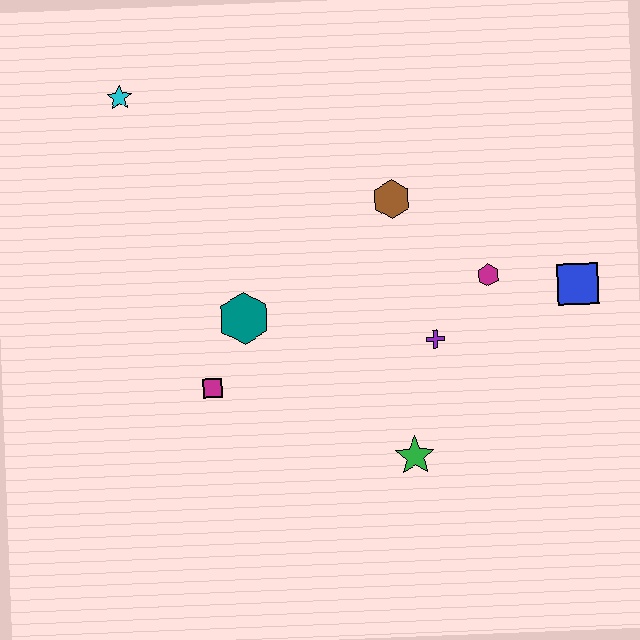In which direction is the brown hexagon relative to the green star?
The brown hexagon is above the green star.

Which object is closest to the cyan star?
The teal hexagon is closest to the cyan star.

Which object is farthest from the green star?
The cyan star is farthest from the green star.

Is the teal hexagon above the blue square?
No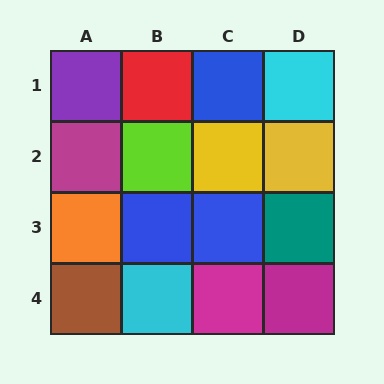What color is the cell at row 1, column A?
Purple.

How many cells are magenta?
3 cells are magenta.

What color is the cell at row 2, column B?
Lime.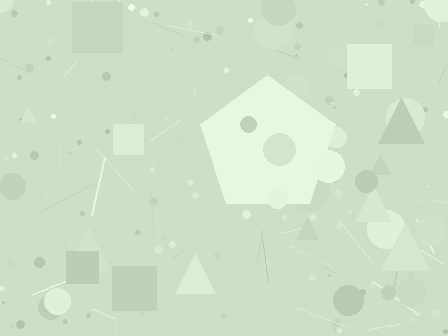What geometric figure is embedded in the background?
A pentagon is embedded in the background.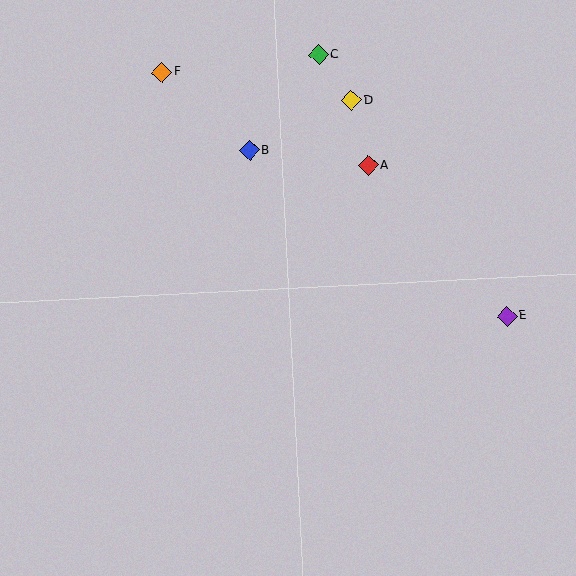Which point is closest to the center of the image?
Point B at (249, 150) is closest to the center.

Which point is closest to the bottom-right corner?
Point E is closest to the bottom-right corner.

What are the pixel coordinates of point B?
Point B is at (249, 150).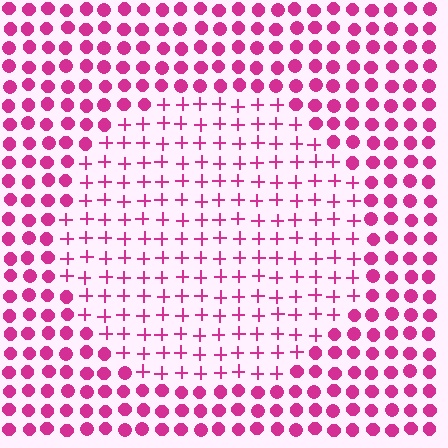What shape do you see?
I see a circle.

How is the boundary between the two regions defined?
The boundary is defined by a change in element shape: plus signs inside vs. circles outside. All elements share the same color and spacing.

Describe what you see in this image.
The image is filled with small magenta elements arranged in a uniform grid. A circle-shaped region contains plus signs, while the surrounding area contains circles. The boundary is defined purely by the change in element shape.